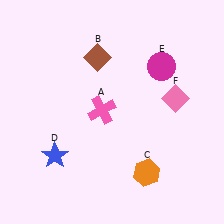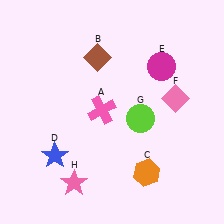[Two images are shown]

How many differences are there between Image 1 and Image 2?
There are 2 differences between the two images.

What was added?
A lime circle (G), a pink star (H) were added in Image 2.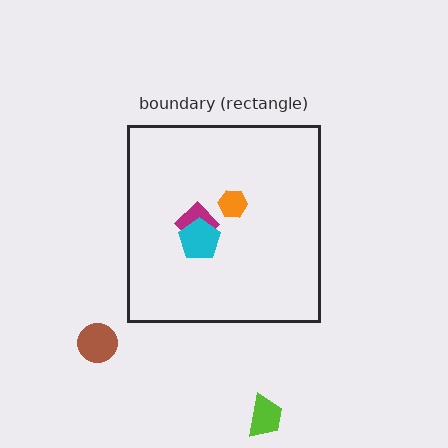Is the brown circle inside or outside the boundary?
Outside.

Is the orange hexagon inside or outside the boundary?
Inside.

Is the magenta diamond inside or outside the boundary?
Inside.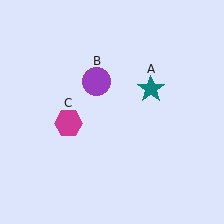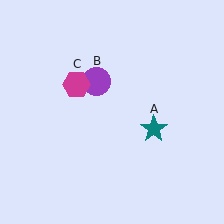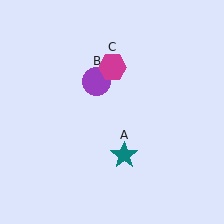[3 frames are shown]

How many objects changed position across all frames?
2 objects changed position: teal star (object A), magenta hexagon (object C).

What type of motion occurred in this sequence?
The teal star (object A), magenta hexagon (object C) rotated clockwise around the center of the scene.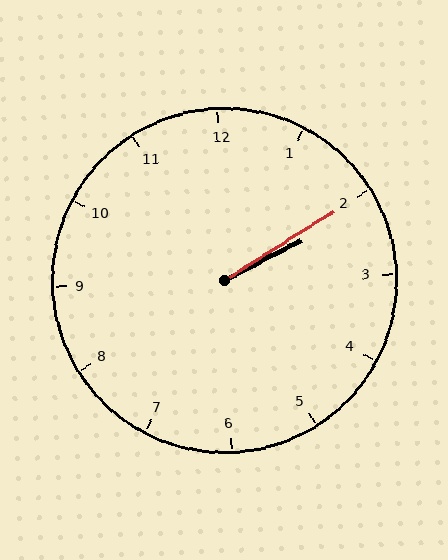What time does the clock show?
2:10.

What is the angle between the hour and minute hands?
Approximately 5 degrees.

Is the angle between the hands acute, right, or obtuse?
It is acute.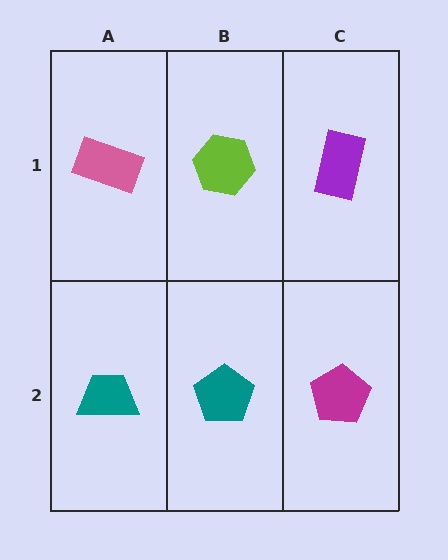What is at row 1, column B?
A lime hexagon.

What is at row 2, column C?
A magenta pentagon.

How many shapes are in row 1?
3 shapes.